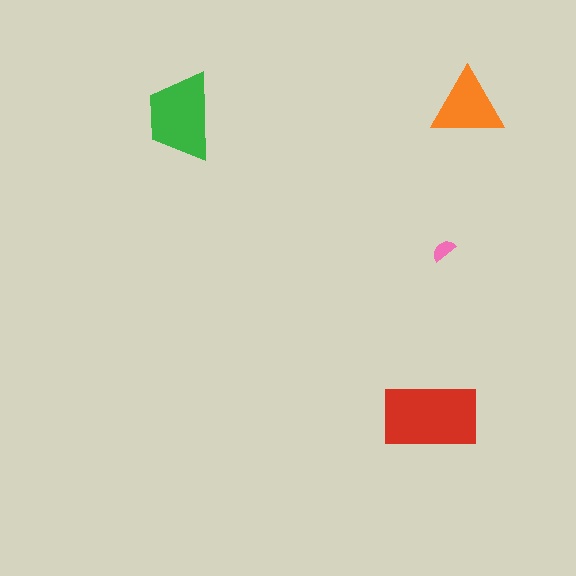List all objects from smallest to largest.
The pink semicircle, the orange triangle, the green trapezoid, the red rectangle.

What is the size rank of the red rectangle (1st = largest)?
1st.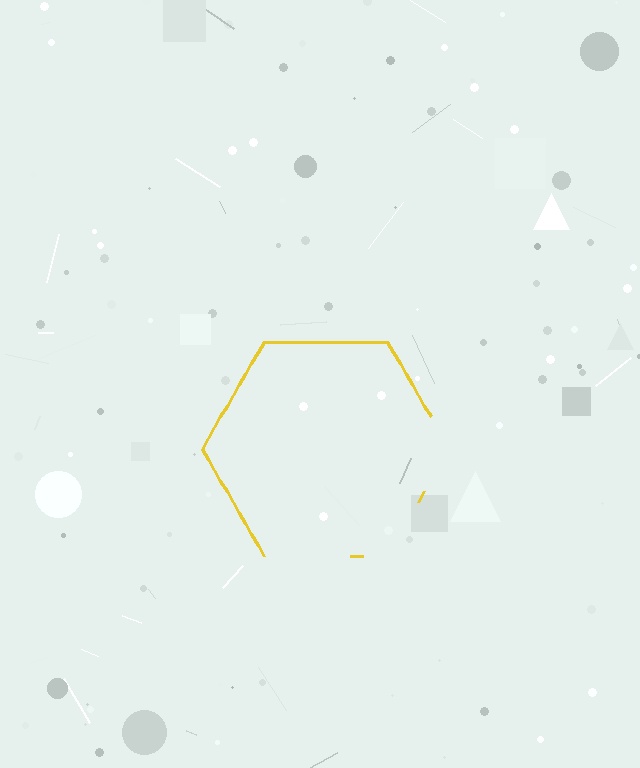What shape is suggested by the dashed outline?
The dashed outline suggests a hexagon.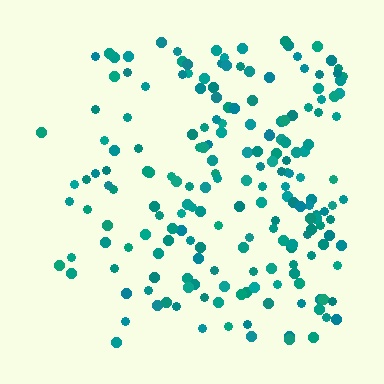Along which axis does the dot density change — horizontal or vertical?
Horizontal.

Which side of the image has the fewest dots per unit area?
The left.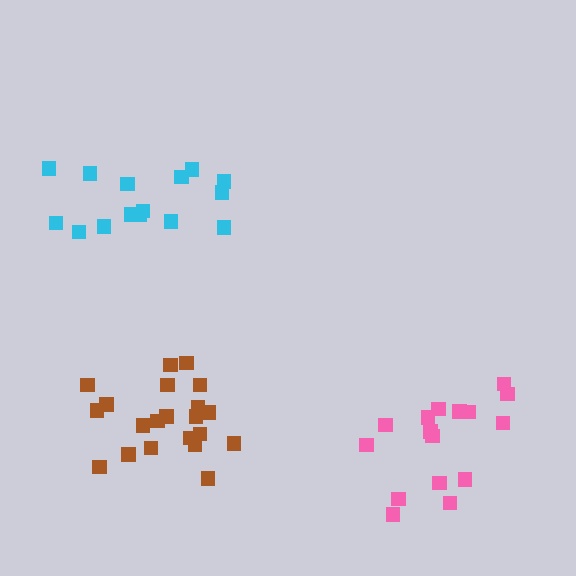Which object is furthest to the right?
The pink cluster is rightmost.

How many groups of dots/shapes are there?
There are 3 groups.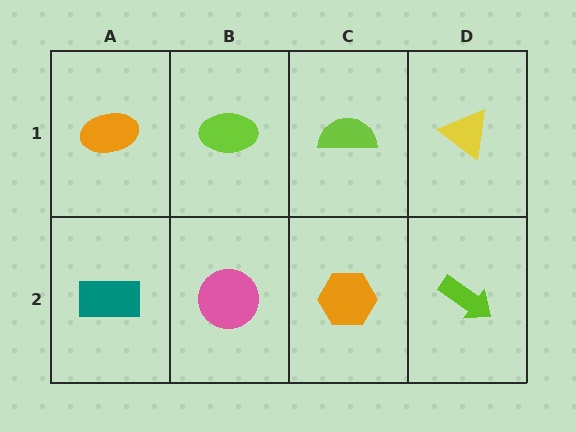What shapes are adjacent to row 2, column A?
An orange ellipse (row 1, column A), a pink circle (row 2, column B).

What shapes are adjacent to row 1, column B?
A pink circle (row 2, column B), an orange ellipse (row 1, column A), a lime semicircle (row 1, column C).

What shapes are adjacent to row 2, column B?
A lime ellipse (row 1, column B), a teal rectangle (row 2, column A), an orange hexagon (row 2, column C).